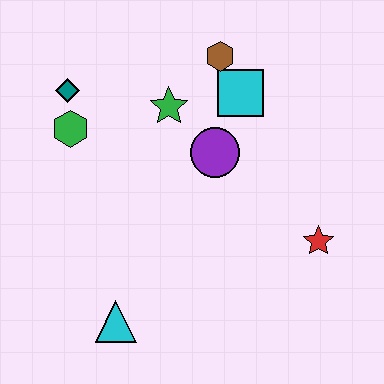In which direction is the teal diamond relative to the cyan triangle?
The teal diamond is above the cyan triangle.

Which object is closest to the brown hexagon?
The cyan square is closest to the brown hexagon.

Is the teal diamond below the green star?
No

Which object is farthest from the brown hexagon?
The cyan triangle is farthest from the brown hexagon.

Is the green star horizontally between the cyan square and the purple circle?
No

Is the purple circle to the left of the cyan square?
Yes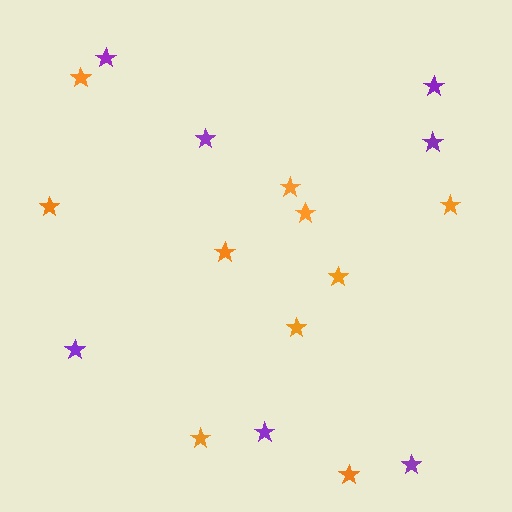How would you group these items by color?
There are 2 groups: one group of purple stars (7) and one group of orange stars (10).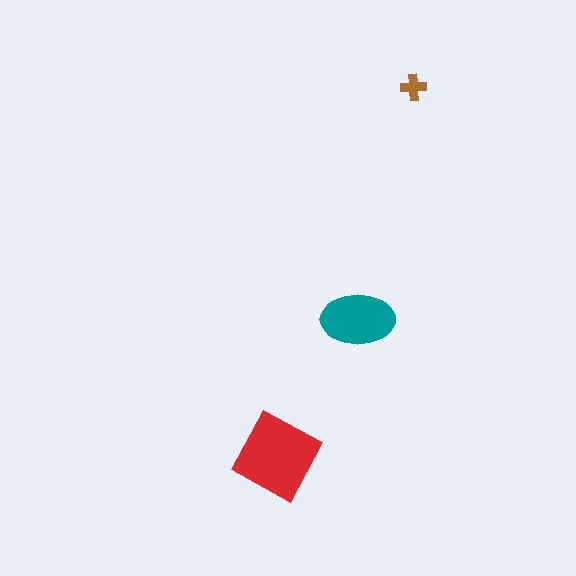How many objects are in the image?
There are 3 objects in the image.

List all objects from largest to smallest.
The red square, the teal ellipse, the brown cross.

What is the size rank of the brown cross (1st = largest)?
3rd.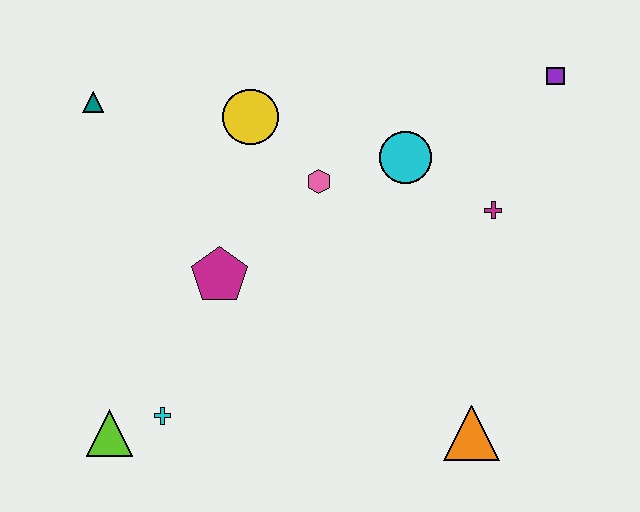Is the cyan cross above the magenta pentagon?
No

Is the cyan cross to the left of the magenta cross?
Yes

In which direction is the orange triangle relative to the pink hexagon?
The orange triangle is below the pink hexagon.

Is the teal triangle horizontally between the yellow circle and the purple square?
No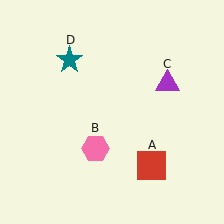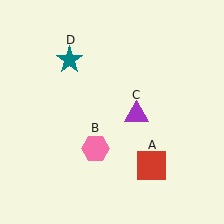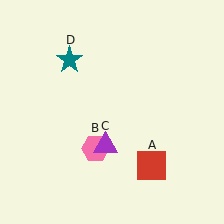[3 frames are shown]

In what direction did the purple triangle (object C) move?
The purple triangle (object C) moved down and to the left.